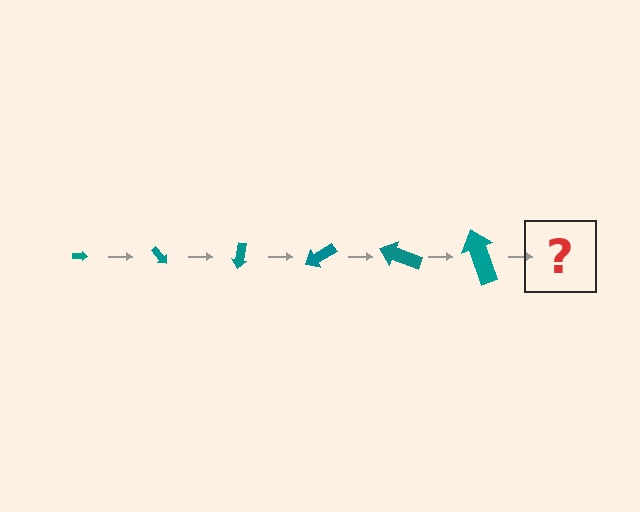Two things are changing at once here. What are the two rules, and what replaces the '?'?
The two rules are that the arrow grows larger each step and it rotates 50 degrees each step. The '?' should be an arrow, larger than the previous one and rotated 300 degrees from the start.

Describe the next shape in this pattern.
It should be an arrow, larger than the previous one and rotated 300 degrees from the start.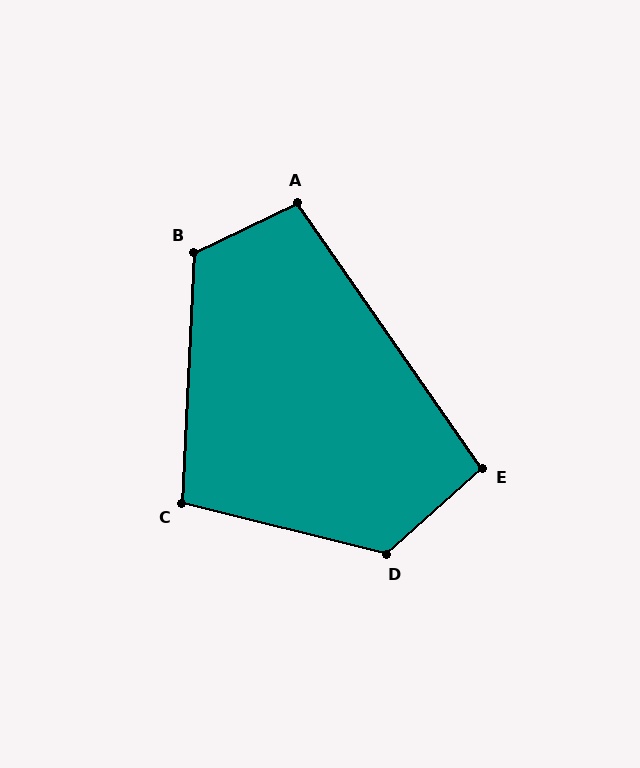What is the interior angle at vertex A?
Approximately 99 degrees (obtuse).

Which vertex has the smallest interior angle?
E, at approximately 97 degrees.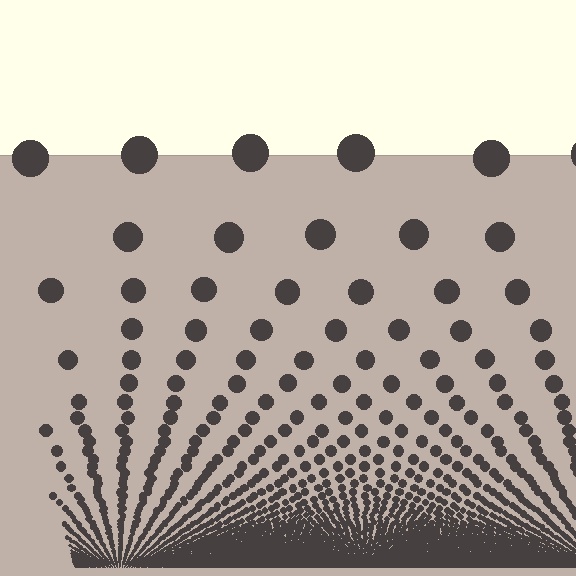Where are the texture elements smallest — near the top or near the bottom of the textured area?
Near the bottom.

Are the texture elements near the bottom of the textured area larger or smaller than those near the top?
Smaller. The gradient is inverted — elements near the bottom are smaller and denser.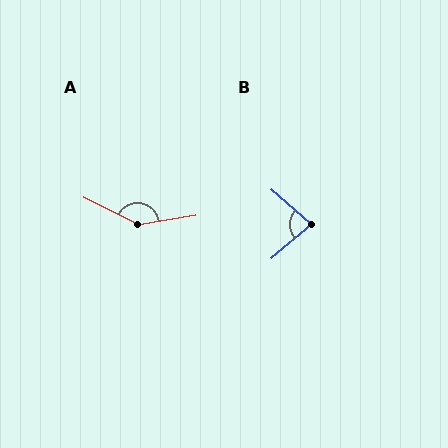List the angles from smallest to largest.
B (82°), A (145°).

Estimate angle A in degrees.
Approximately 145 degrees.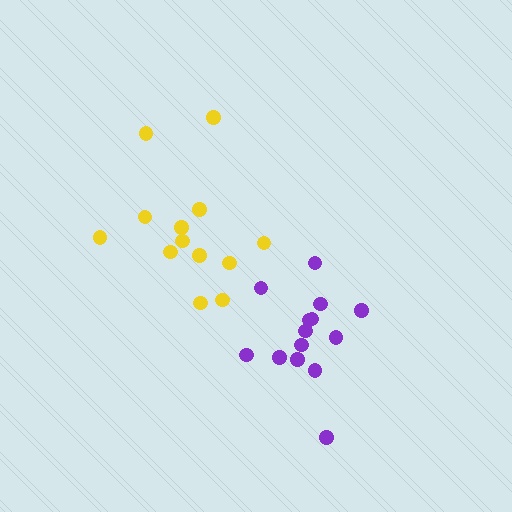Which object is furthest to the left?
The yellow cluster is leftmost.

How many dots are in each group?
Group 1: 14 dots, Group 2: 13 dots (27 total).